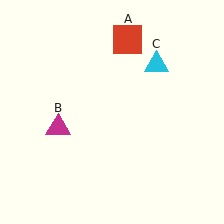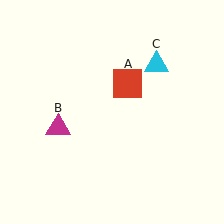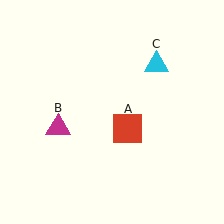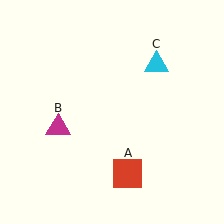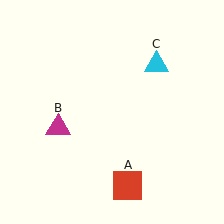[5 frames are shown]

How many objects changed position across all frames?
1 object changed position: red square (object A).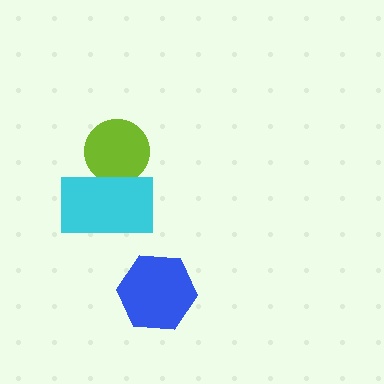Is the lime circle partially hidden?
Yes, it is partially covered by another shape.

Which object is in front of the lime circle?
The cyan rectangle is in front of the lime circle.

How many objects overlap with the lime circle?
1 object overlaps with the lime circle.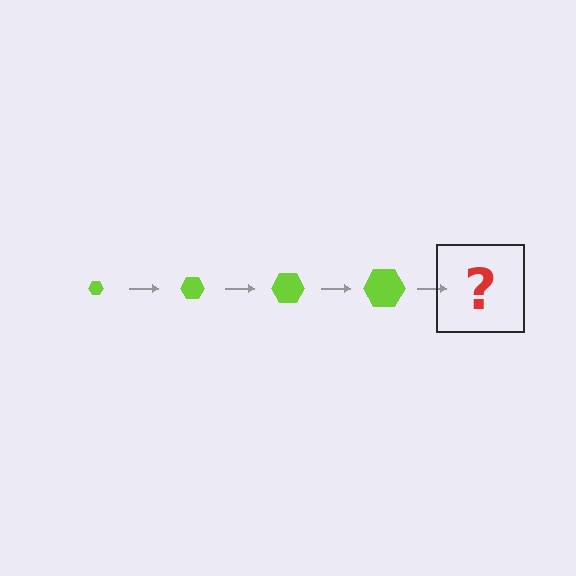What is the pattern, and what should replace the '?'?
The pattern is that the hexagon gets progressively larger each step. The '?' should be a lime hexagon, larger than the previous one.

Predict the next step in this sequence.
The next step is a lime hexagon, larger than the previous one.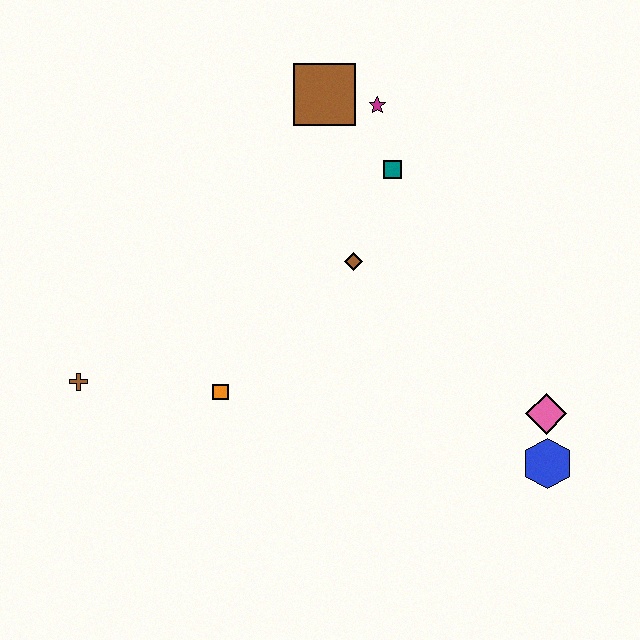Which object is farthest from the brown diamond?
The brown cross is farthest from the brown diamond.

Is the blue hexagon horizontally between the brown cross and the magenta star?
No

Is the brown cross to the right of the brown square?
No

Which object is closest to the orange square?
The brown cross is closest to the orange square.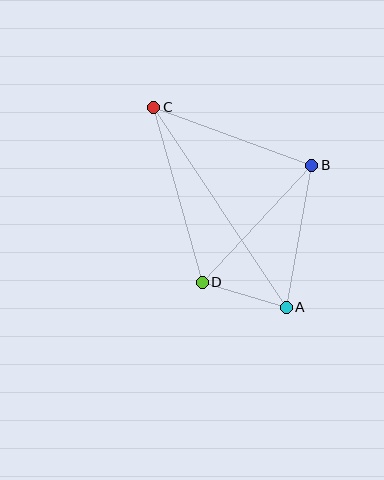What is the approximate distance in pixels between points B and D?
The distance between B and D is approximately 160 pixels.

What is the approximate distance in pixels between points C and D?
The distance between C and D is approximately 182 pixels.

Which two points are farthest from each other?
Points A and C are farthest from each other.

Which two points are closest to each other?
Points A and D are closest to each other.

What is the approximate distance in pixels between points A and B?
The distance between A and B is approximately 144 pixels.